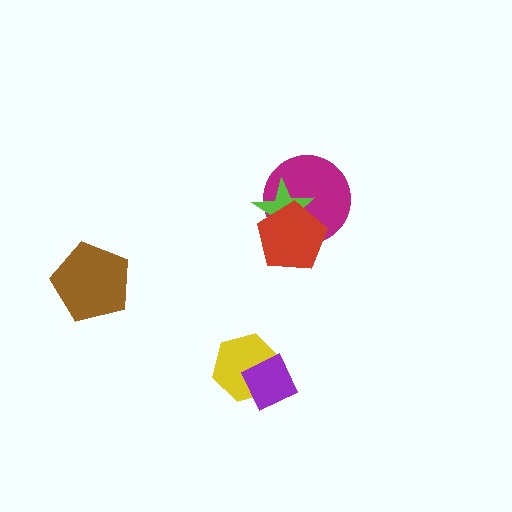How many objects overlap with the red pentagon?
2 objects overlap with the red pentagon.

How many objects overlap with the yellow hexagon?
1 object overlaps with the yellow hexagon.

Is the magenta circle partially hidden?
Yes, it is partially covered by another shape.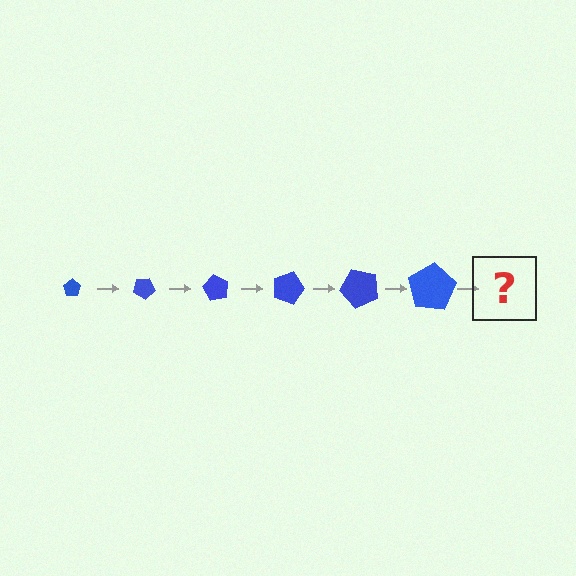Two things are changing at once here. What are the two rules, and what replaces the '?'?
The two rules are that the pentagon grows larger each step and it rotates 30 degrees each step. The '?' should be a pentagon, larger than the previous one and rotated 180 degrees from the start.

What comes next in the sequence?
The next element should be a pentagon, larger than the previous one and rotated 180 degrees from the start.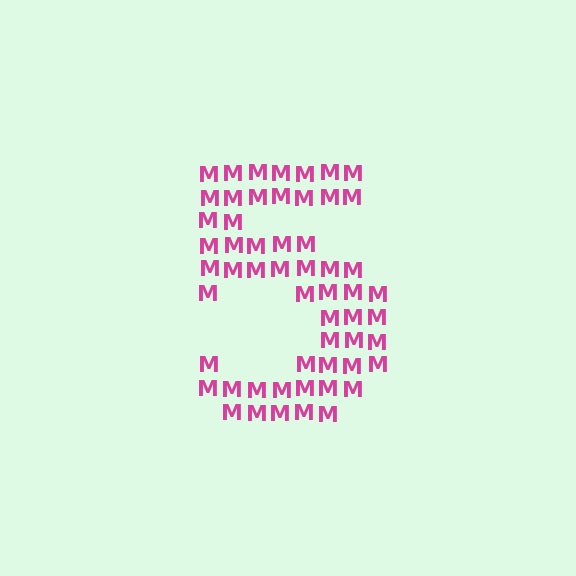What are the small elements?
The small elements are letter M's.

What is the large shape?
The large shape is the digit 5.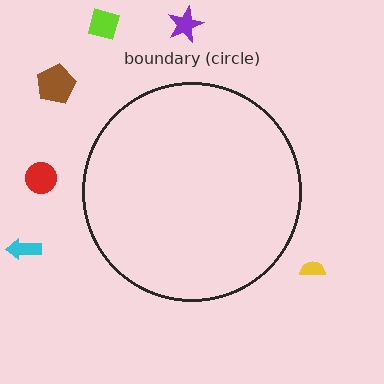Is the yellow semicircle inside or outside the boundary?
Outside.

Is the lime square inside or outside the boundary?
Outside.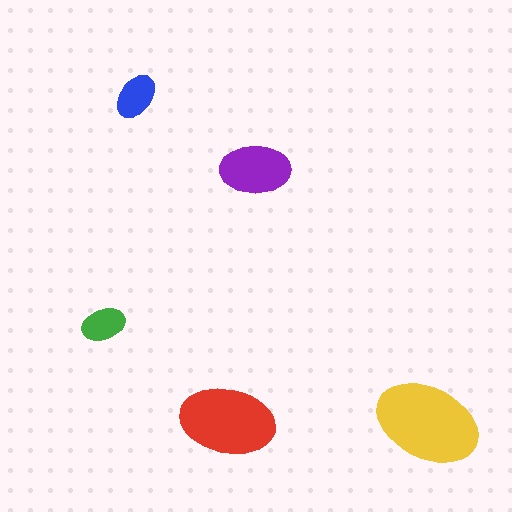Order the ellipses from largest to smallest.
the yellow one, the red one, the purple one, the blue one, the green one.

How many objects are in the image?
There are 5 objects in the image.